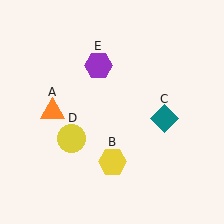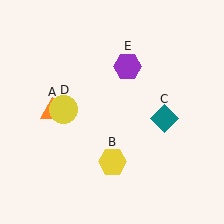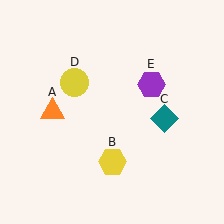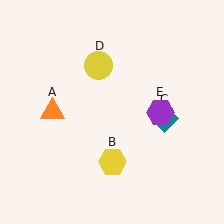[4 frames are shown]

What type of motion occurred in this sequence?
The yellow circle (object D), purple hexagon (object E) rotated clockwise around the center of the scene.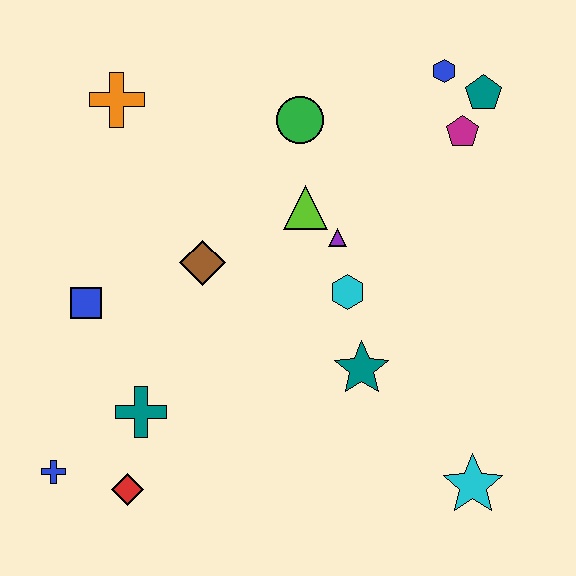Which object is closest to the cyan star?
The teal star is closest to the cyan star.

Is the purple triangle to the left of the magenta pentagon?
Yes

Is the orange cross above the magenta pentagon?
Yes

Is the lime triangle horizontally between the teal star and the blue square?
Yes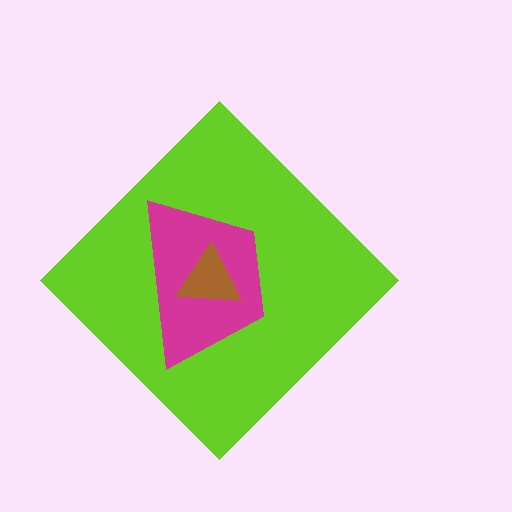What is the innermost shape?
The brown triangle.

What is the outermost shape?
The lime diamond.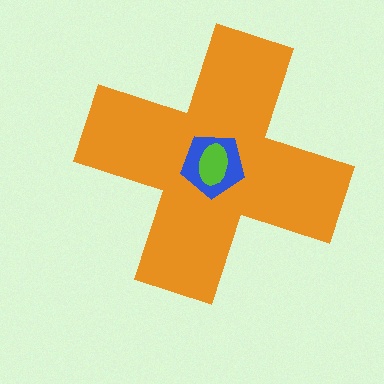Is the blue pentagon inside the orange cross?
Yes.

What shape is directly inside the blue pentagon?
The lime ellipse.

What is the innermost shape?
The lime ellipse.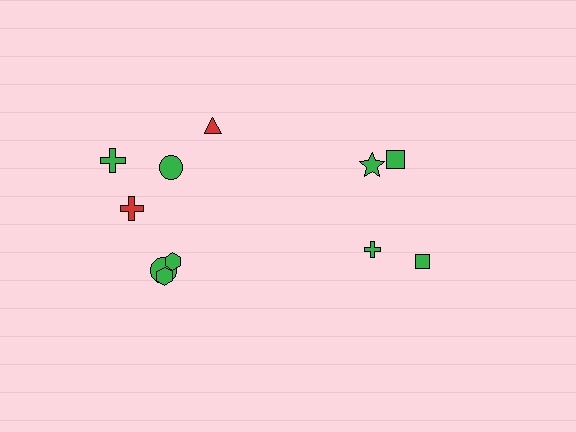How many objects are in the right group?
There are 4 objects.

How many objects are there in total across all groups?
There are 11 objects.